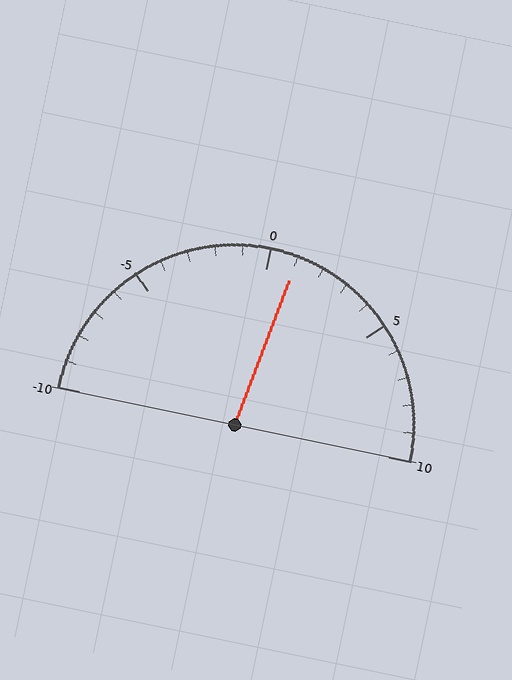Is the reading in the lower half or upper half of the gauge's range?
The reading is in the upper half of the range (-10 to 10).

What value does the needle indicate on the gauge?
The needle indicates approximately 1.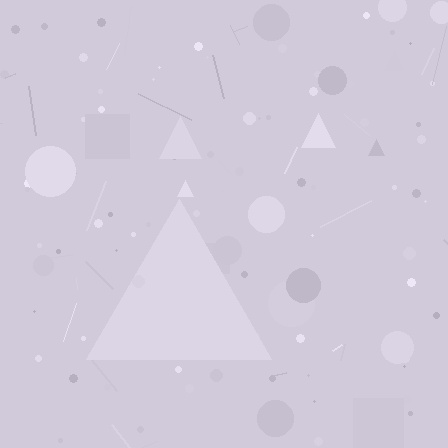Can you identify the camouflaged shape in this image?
The camouflaged shape is a triangle.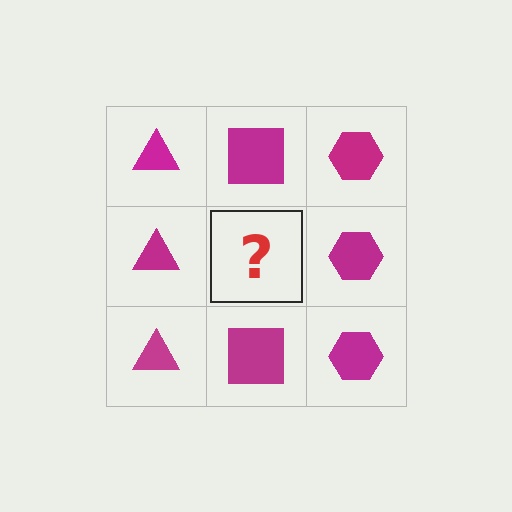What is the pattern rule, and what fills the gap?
The rule is that each column has a consistent shape. The gap should be filled with a magenta square.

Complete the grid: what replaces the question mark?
The question mark should be replaced with a magenta square.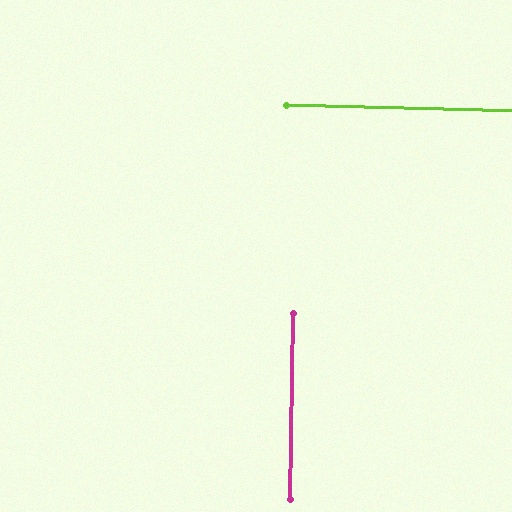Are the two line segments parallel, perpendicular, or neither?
Perpendicular — they meet at approximately 89°.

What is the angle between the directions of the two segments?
Approximately 89 degrees.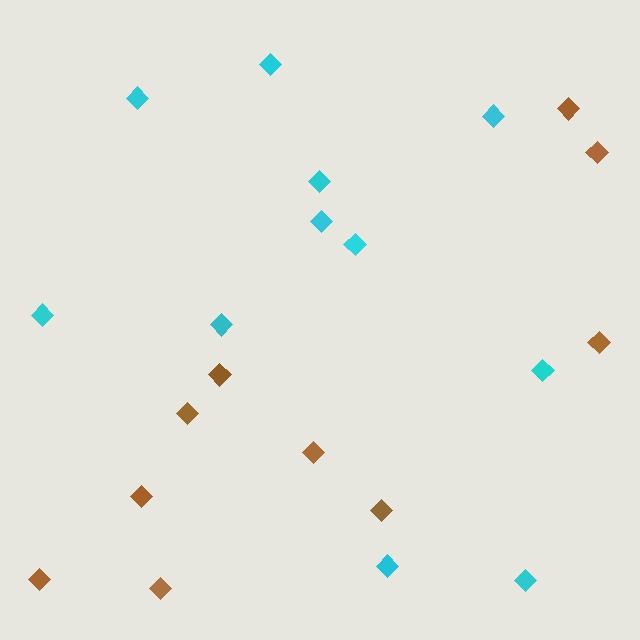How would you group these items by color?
There are 2 groups: one group of brown diamonds (10) and one group of cyan diamonds (11).